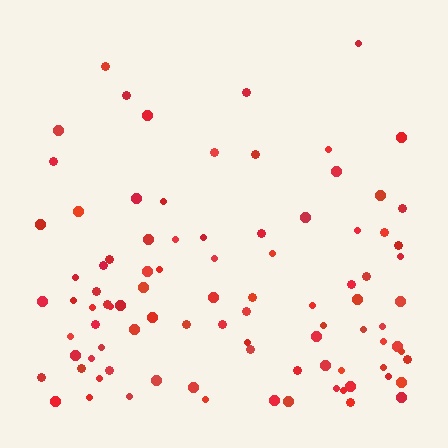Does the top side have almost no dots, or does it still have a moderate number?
Still a moderate number, just noticeably fewer than the bottom.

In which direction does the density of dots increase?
From top to bottom, with the bottom side densest.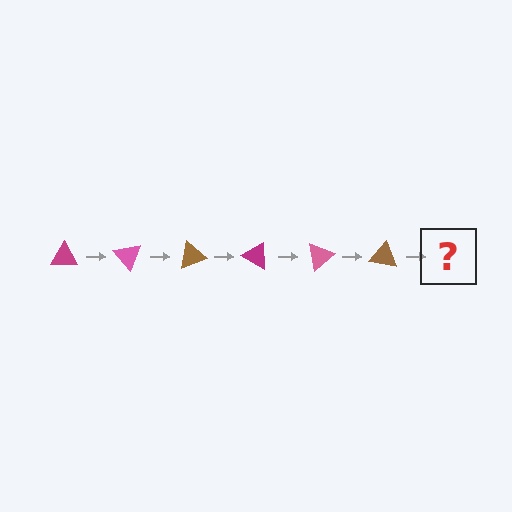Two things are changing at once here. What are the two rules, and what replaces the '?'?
The two rules are that it rotates 50 degrees each step and the color cycles through magenta, pink, and brown. The '?' should be a magenta triangle, rotated 300 degrees from the start.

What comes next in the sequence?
The next element should be a magenta triangle, rotated 300 degrees from the start.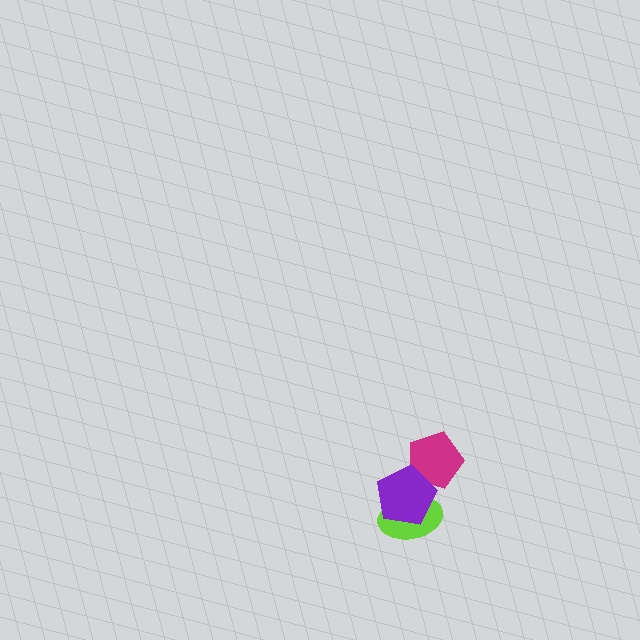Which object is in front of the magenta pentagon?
The purple pentagon is in front of the magenta pentagon.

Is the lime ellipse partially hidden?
Yes, it is partially covered by another shape.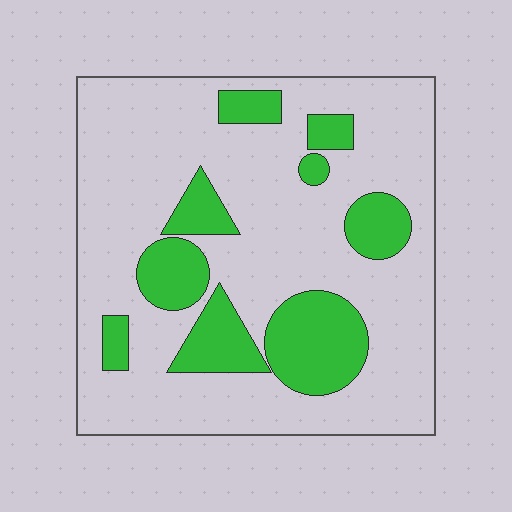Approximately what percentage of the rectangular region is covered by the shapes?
Approximately 25%.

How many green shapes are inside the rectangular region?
9.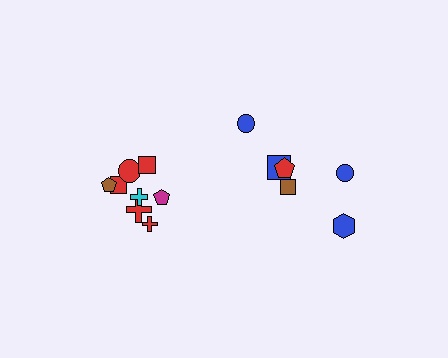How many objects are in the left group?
There are 8 objects.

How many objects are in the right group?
There are 6 objects.